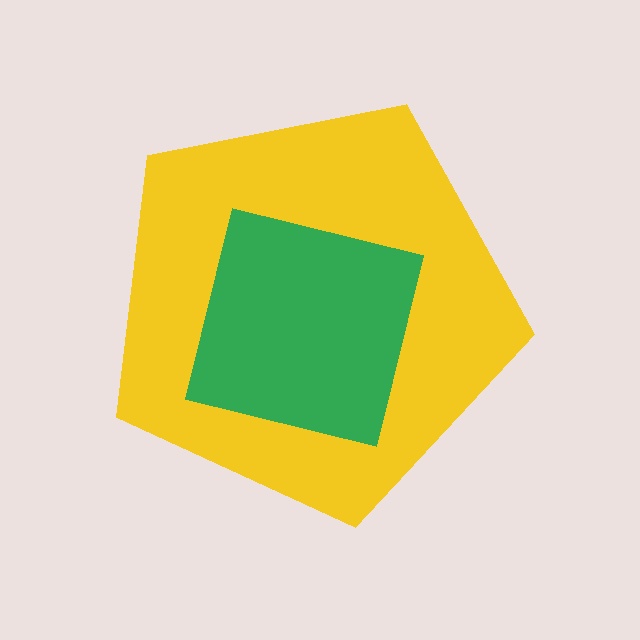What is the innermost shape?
The green square.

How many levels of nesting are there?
2.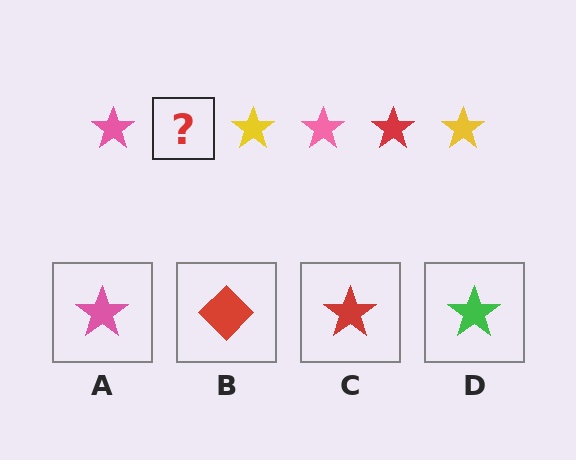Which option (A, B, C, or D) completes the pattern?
C.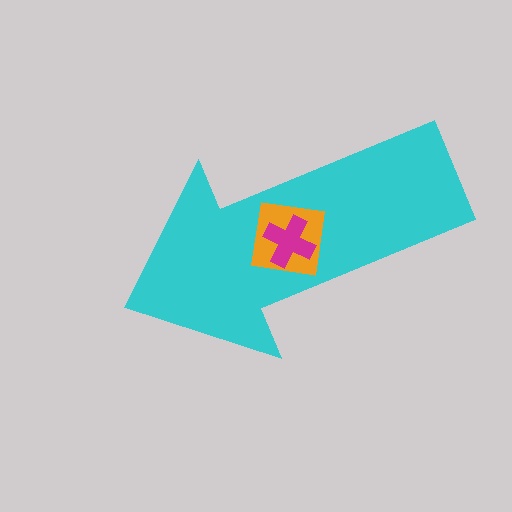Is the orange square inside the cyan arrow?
Yes.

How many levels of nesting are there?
3.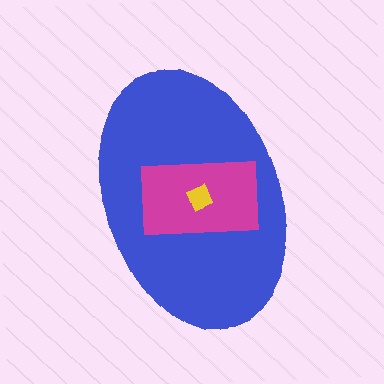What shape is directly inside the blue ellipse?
The magenta rectangle.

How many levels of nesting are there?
3.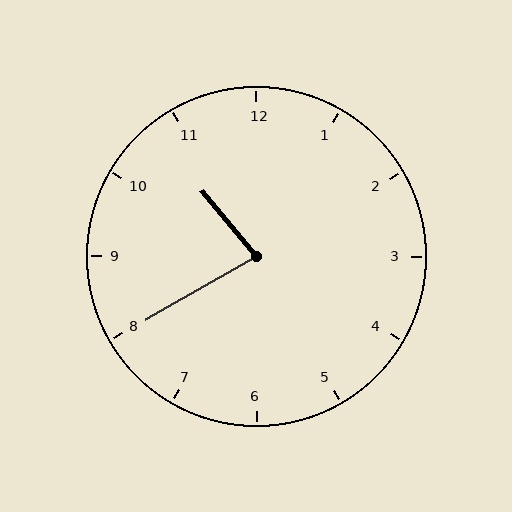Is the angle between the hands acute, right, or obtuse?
It is acute.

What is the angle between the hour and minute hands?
Approximately 80 degrees.